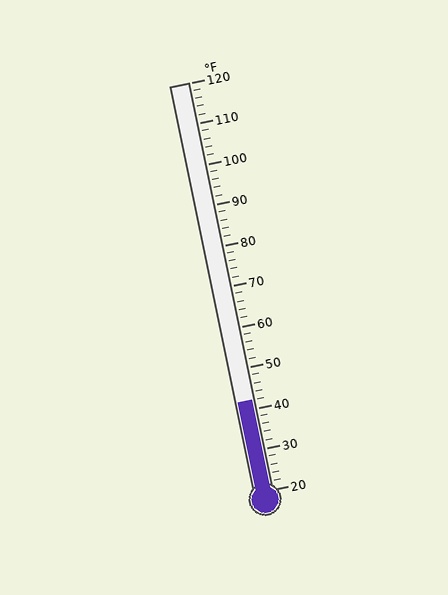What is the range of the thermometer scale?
The thermometer scale ranges from 20°F to 120°F.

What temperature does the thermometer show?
The thermometer shows approximately 42°F.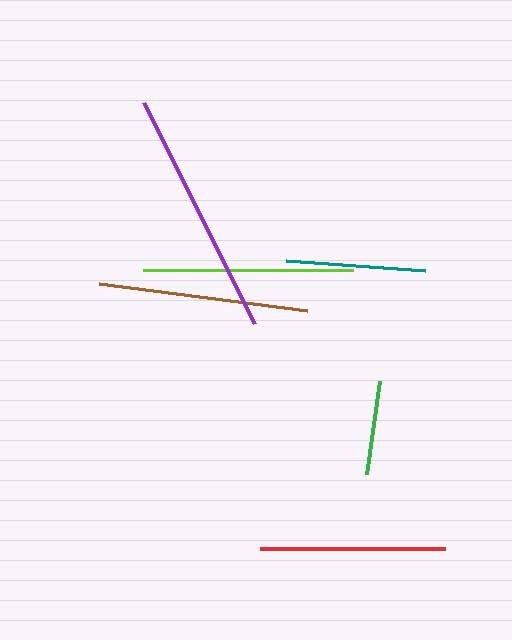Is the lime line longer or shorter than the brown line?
The lime line is longer than the brown line.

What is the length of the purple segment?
The purple segment is approximately 248 pixels long.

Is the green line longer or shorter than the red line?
The red line is longer than the green line.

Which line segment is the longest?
The purple line is the longest at approximately 248 pixels.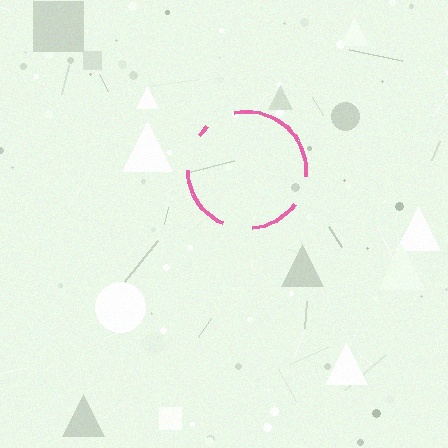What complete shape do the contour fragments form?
The contour fragments form a circle.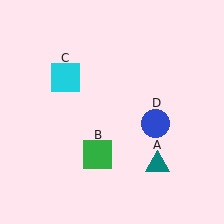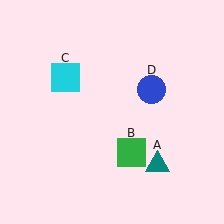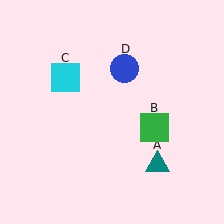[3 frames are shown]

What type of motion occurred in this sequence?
The green square (object B), blue circle (object D) rotated counterclockwise around the center of the scene.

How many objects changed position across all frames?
2 objects changed position: green square (object B), blue circle (object D).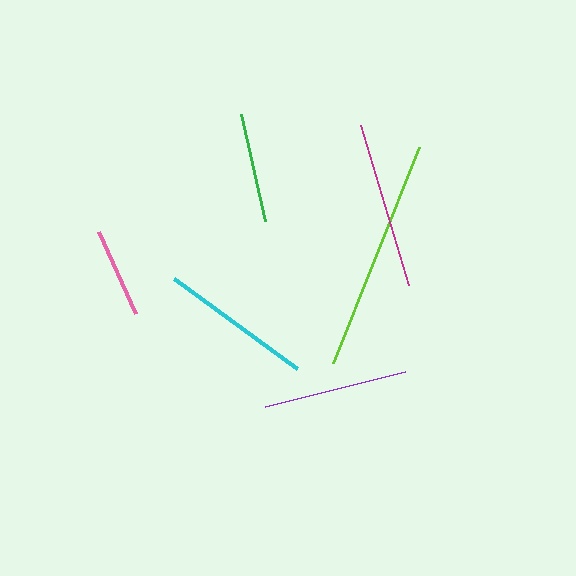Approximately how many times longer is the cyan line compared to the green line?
The cyan line is approximately 1.4 times the length of the green line.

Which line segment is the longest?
The lime line is the longest at approximately 232 pixels.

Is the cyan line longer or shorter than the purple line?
The cyan line is longer than the purple line.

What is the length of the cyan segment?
The cyan segment is approximately 152 pixels long.